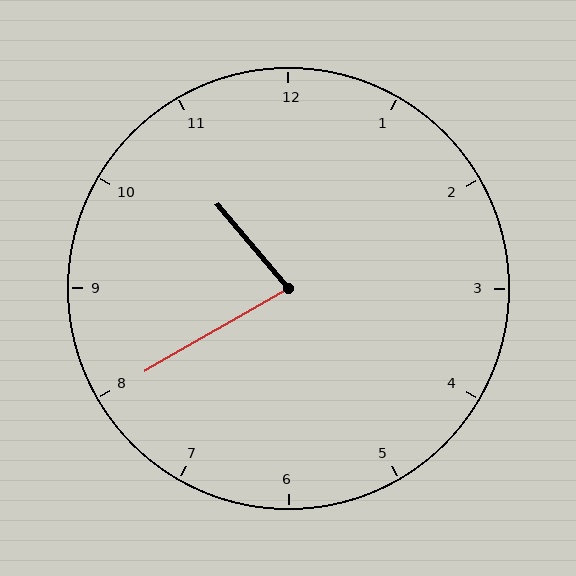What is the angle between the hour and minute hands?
Approximately 80 degrees.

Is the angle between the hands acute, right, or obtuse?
It is acute.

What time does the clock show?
10:40.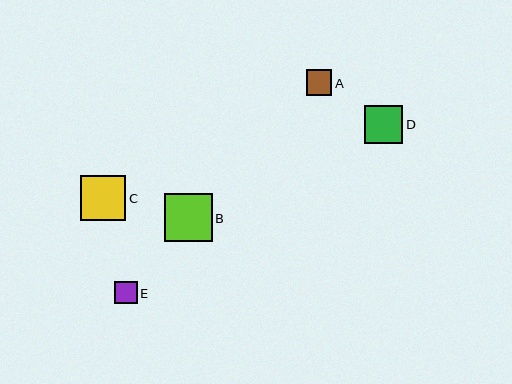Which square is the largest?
Square B is the largest with a size of approximately 48 pixels.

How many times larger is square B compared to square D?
Square B is approximately 1.3 times the size of square D.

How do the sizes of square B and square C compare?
Square B and square C are approximately the same size.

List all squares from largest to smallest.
From largest to smallest: B, C, D, A, E.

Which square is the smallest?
Square E is the smallest with a size of approximately 22 pixels.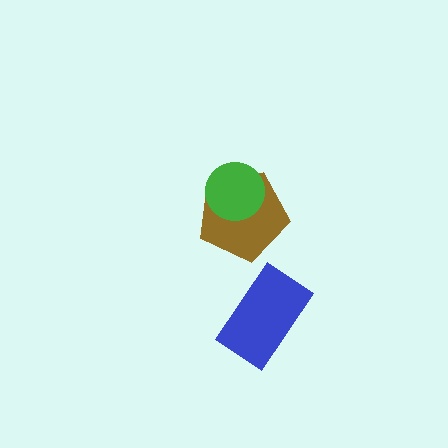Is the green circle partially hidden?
No, no other shape covers it.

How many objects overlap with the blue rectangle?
0 objects overlap with the blue rectangle.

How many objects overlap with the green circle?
1 object overlaps with the green circle.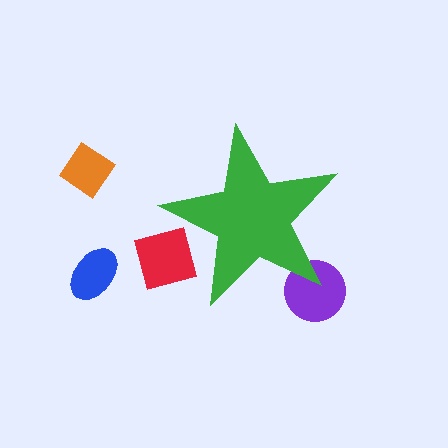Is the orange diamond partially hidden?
No, the orange diamond is fully visible.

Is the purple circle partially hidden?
Yes, the purple circle is partially hidden behind the green star.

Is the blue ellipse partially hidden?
No, the blue ellipse is fully visible.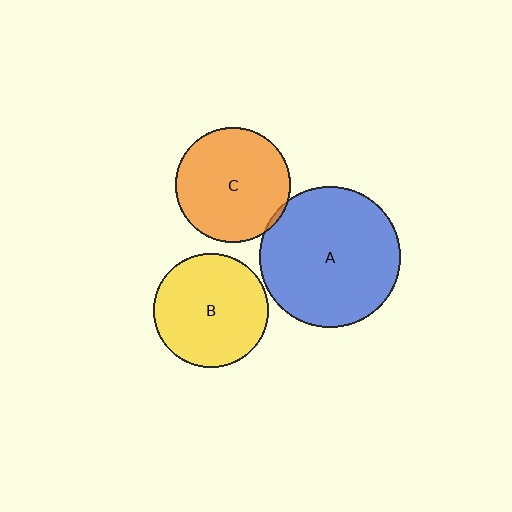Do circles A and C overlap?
Yes.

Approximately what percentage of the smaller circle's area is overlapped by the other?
Approximately 5%.